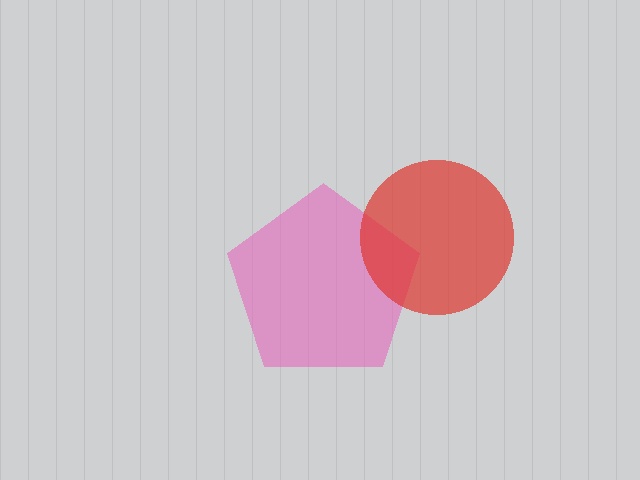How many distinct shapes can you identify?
There are 2 distinct shapes: a pink pentagon, a red circle.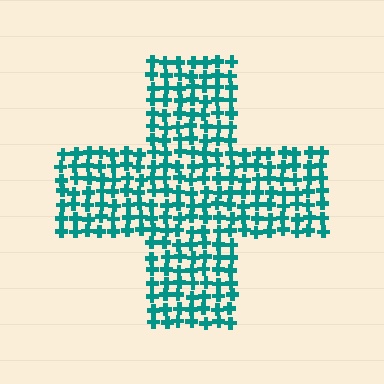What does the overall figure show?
The overall figure shows a cross.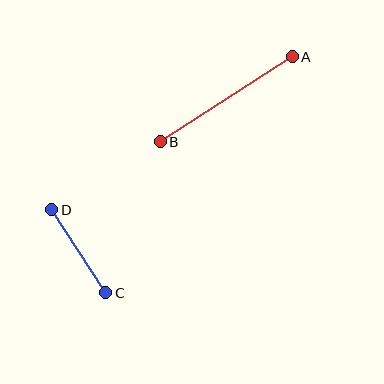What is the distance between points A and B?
The distance is approximately 157 pixels.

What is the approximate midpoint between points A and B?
The midpoint is at approximately (226, 99) pixels.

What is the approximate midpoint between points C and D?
The midpoint is at approximately (79, 251) pixels.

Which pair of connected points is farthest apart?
Points A and B are farthest apart.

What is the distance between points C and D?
The distance is approximately 99 pixels.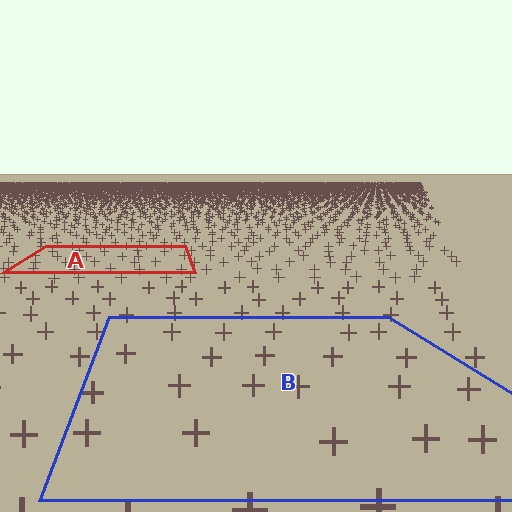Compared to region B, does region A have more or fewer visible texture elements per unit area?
Region A has more texture elements per unit area — they are packed more densely because it is farther away.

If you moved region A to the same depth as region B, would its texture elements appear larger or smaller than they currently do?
They would appear larger. At a closer depth, the same texture elements are projected at a bigger on-screen size.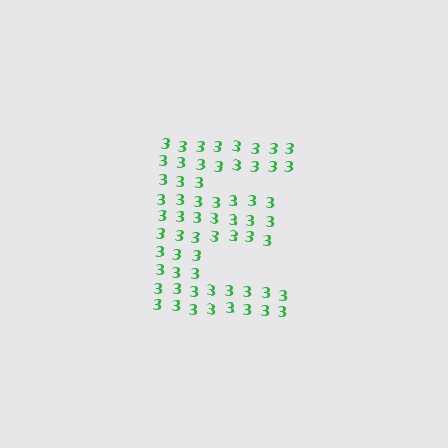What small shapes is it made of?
It is made of small digit 3's.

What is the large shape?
The large shape is the letter E.